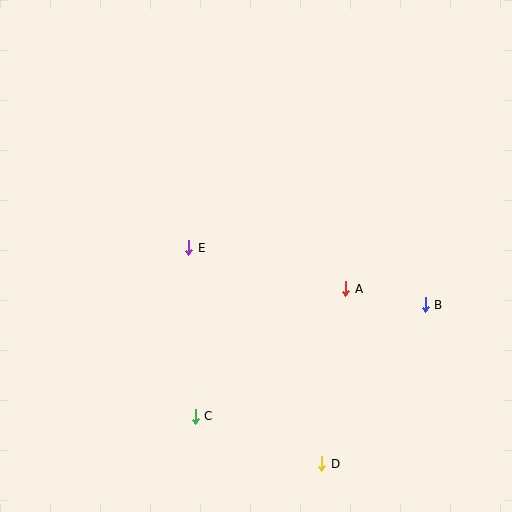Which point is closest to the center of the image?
Point E at (189, 248) is closest to the center.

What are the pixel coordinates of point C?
Point C is at (195, 416).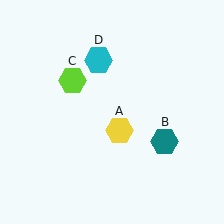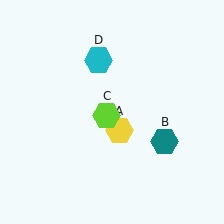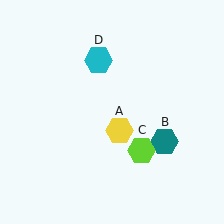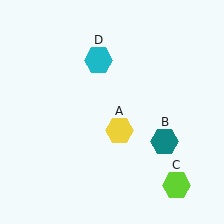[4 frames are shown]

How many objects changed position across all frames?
1 object changed position: lime hexagon (object C).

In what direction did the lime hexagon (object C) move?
The lime hexagon (object C) moved down and to the right.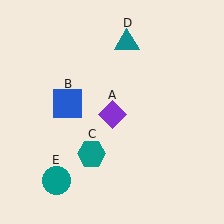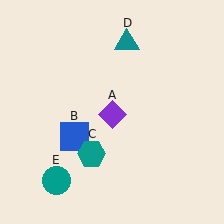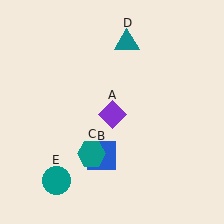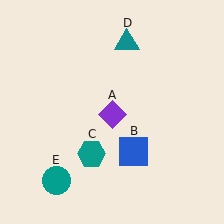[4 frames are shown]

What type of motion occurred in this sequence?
The blue square (object B) rotated counterclockwise around the center of the scene.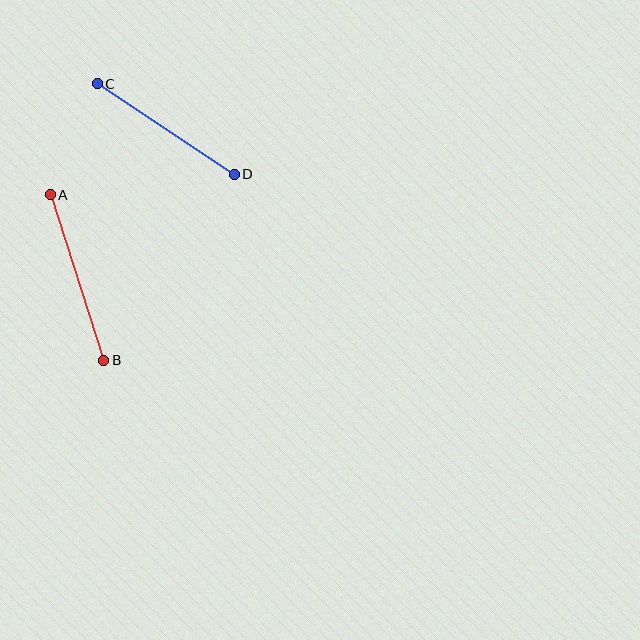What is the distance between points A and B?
The distance is approximately 174 pixels.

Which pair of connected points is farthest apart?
Points A and B are farthest apart.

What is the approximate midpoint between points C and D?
The midpoint is at approximately (166, 129) pixels.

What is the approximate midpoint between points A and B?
The midpoint is at approximately (77, 278) pixels.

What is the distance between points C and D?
The distance is approximately 164 pixels.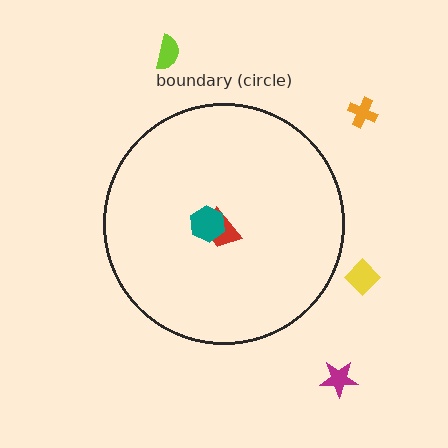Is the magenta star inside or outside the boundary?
Outside.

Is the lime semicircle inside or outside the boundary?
Outside.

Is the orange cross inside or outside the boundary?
Outside.